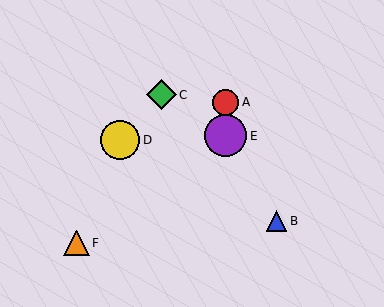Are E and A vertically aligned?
Yes, both are at x≈226.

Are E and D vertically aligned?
No, E is at x≈226 and D is at x≈120.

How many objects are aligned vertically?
2 objects (A, E) are aligned vertically.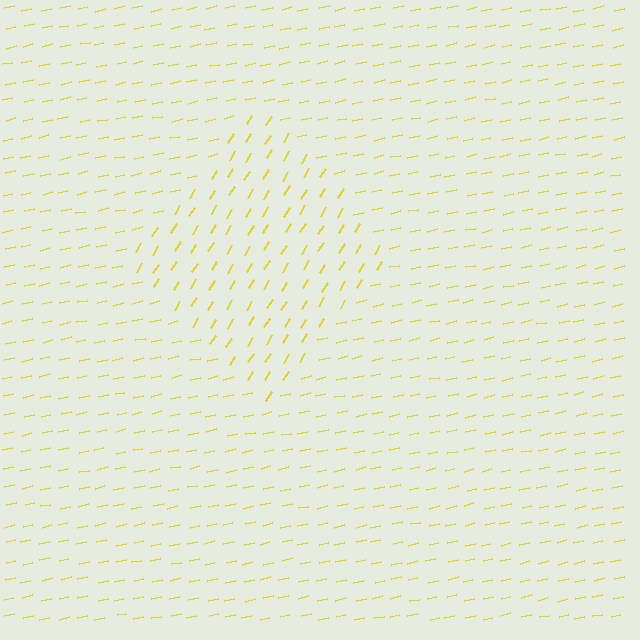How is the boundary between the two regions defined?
The boundary is defined purely by a change in line orientation (approximately 45 degrees difference). All lines are the same color and thickness.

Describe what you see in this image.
The image is filled with small yellow line segments. A diamond region in the image has lines oriented differently from the surrounding lines, creating a visible texture boundary.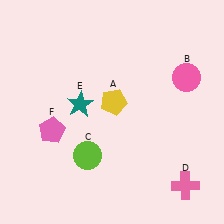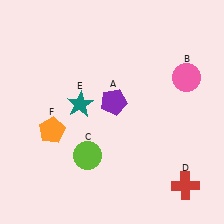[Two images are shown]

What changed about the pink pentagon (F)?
In Image 1, F is pink. In Image 2, it changed to orange.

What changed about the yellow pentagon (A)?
In Image 1, A is yellow. In Image 2, it changed to purple.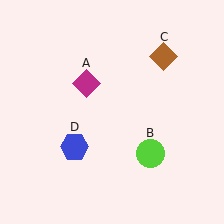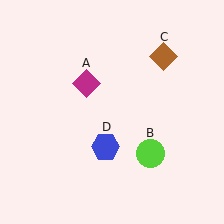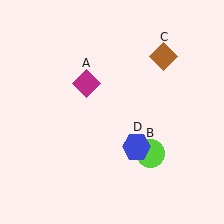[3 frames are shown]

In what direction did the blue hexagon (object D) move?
The blue hexagon (object D) moved right.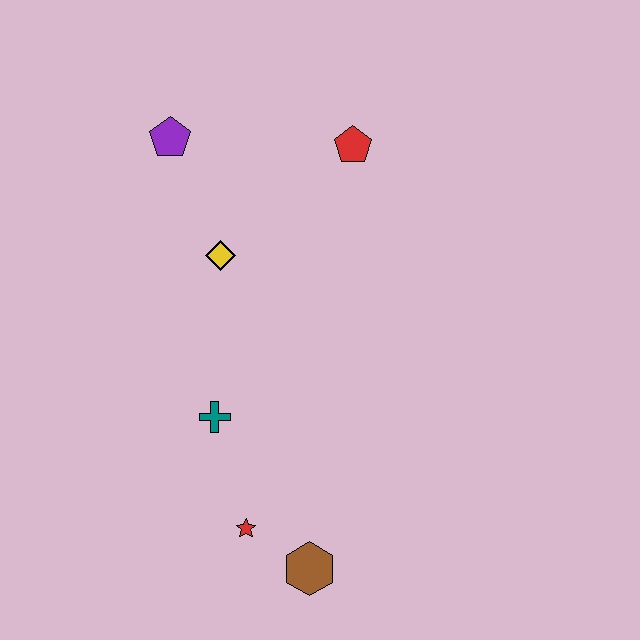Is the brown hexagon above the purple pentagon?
No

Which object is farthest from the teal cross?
The red pentagon is farthest from the teal cross.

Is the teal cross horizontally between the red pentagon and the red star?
No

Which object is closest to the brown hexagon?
The red star is closest to the brown hexagon.